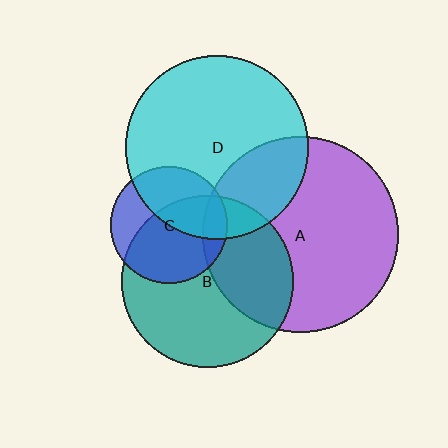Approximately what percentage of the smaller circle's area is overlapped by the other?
Approximately 45%.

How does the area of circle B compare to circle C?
Approximately 2.2 times.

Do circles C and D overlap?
Yes.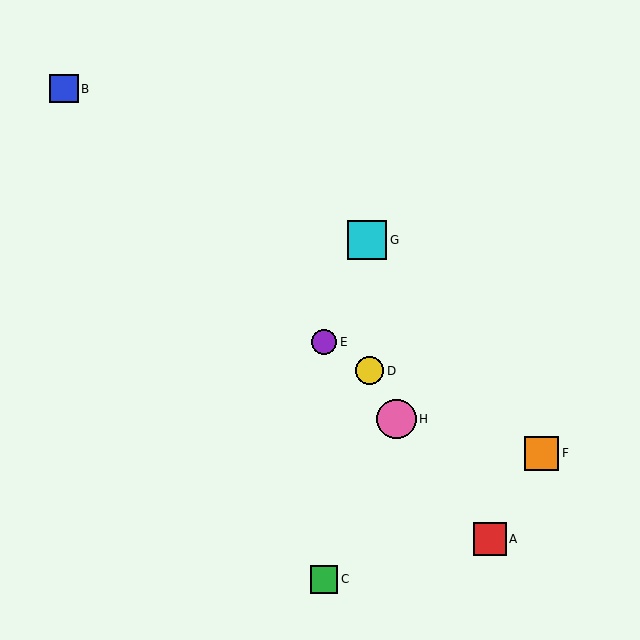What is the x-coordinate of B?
Object B is at x≈64.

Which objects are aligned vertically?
Objects C, E are aligned vertically.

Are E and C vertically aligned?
Yes, both are at x≈324.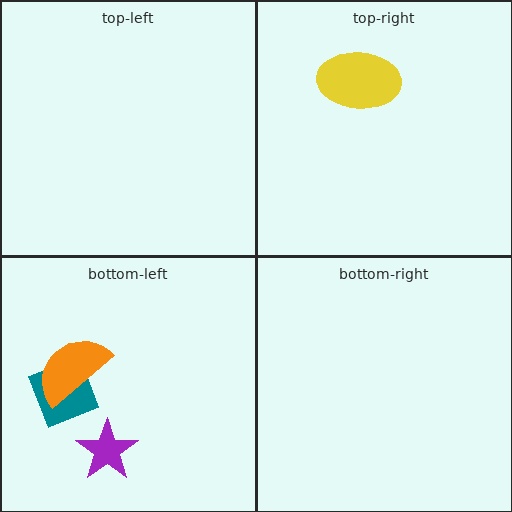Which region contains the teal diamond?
The bottom-left region.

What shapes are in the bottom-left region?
The teal diamond, the orange semicircle, the purple star.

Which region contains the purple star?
The bottom-left region.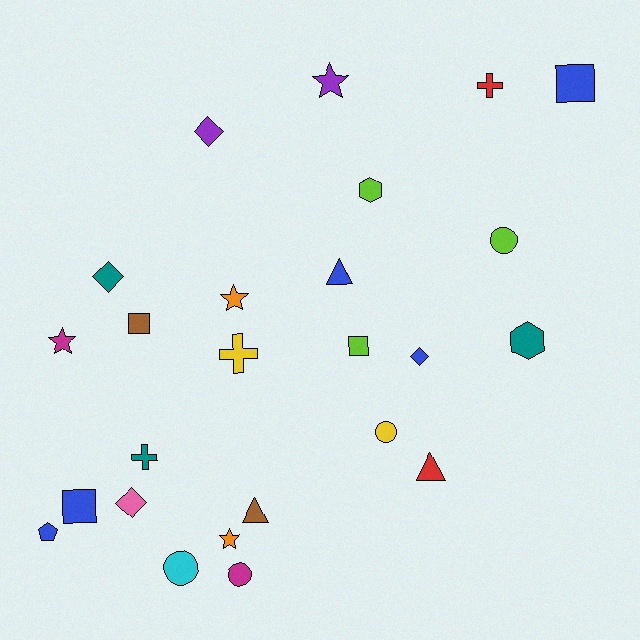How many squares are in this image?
There are 4 squares.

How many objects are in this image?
There are 25 objects.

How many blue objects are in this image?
There are 5 blue objects.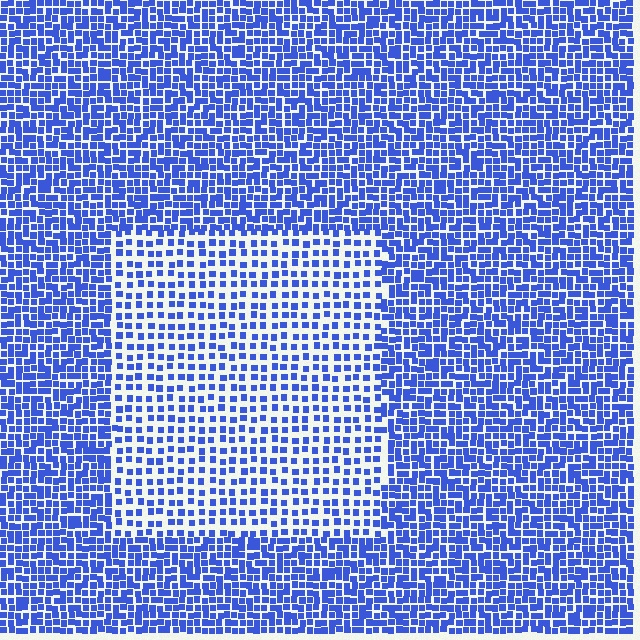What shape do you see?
I see a rectangle.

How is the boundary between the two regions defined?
The boundary is defined by a change in element density (approximately 1.9x ratio). All elements are the same color, size, and shape.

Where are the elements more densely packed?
The elements are more densely packed outside the rectangle boundary.